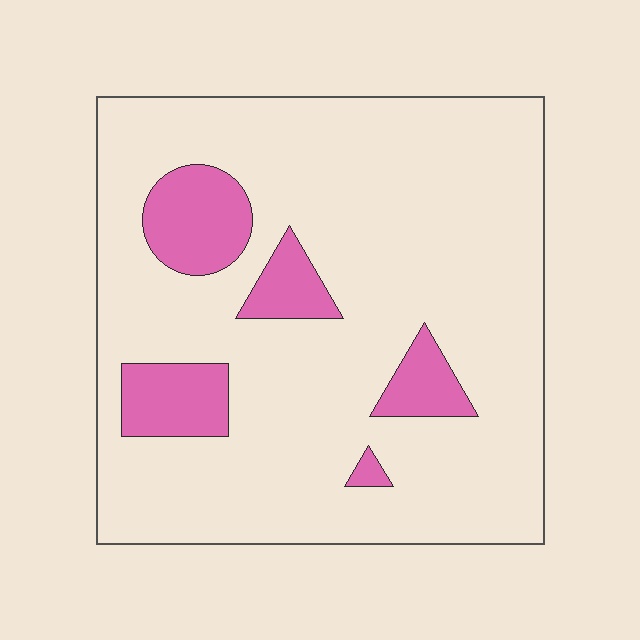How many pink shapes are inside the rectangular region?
5.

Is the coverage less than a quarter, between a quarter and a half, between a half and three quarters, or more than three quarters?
Less than a quarter.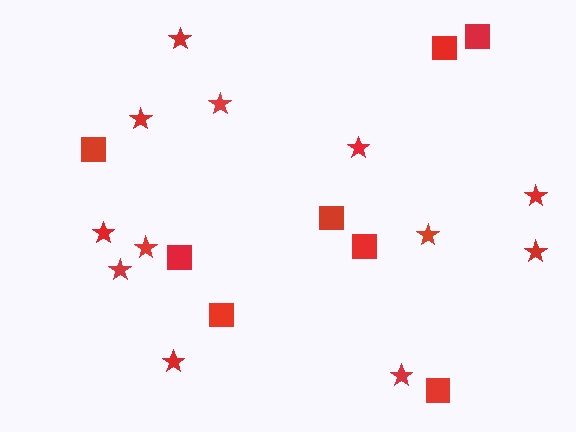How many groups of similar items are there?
There are 2 groups: one group of stars (12) and one group of squares (8).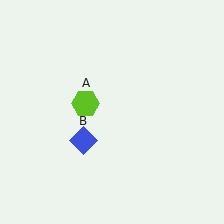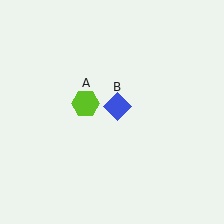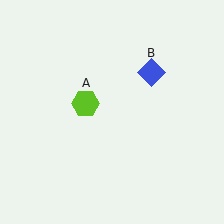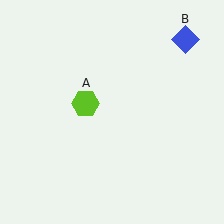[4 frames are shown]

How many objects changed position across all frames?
1 object changed position: blue diamond (object B).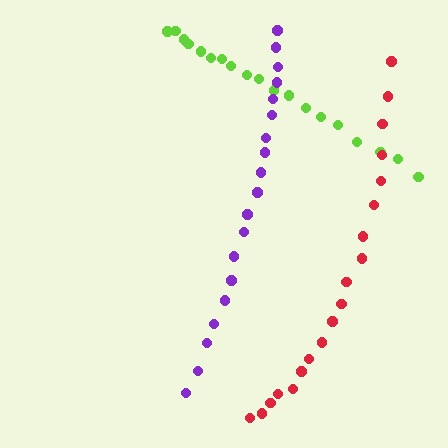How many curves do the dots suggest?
There are 3 distinct paths.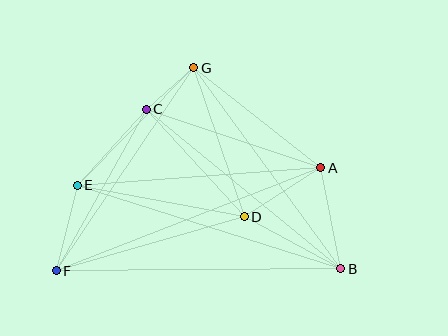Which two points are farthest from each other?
Points B and F are farthest from each other.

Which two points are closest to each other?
Points C and G are closest to each other.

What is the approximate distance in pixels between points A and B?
The distance between A and B is approximately 103 pixels.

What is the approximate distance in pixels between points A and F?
The distance between A and F is approximately 284 pixels.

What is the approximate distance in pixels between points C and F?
The distance between C and F is approximately 185 pixels.